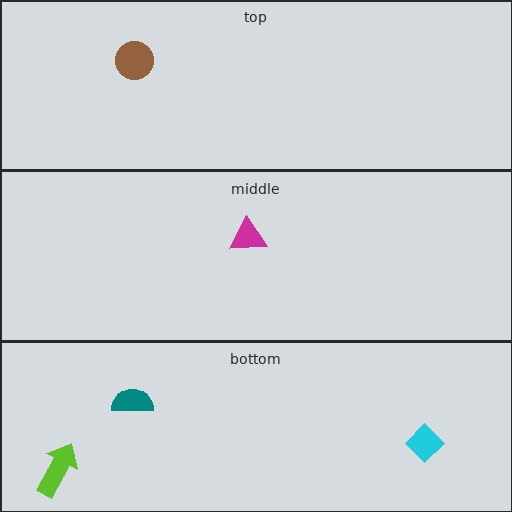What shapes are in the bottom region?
The lime arrow, the cyan diamond, the teal semicircle.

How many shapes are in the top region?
1.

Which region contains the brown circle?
The top region.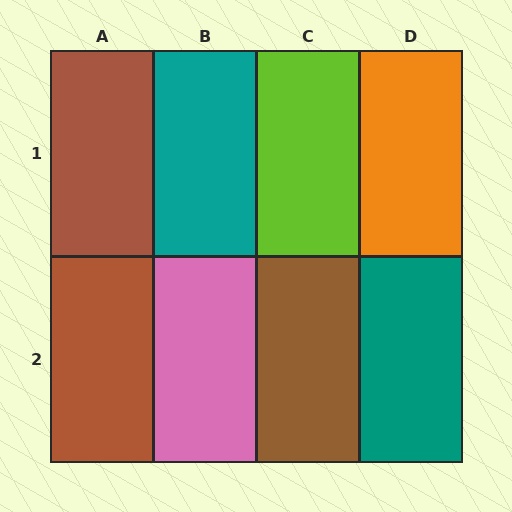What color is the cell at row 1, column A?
Brown.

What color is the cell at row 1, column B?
Teal.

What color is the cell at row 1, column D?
Orange.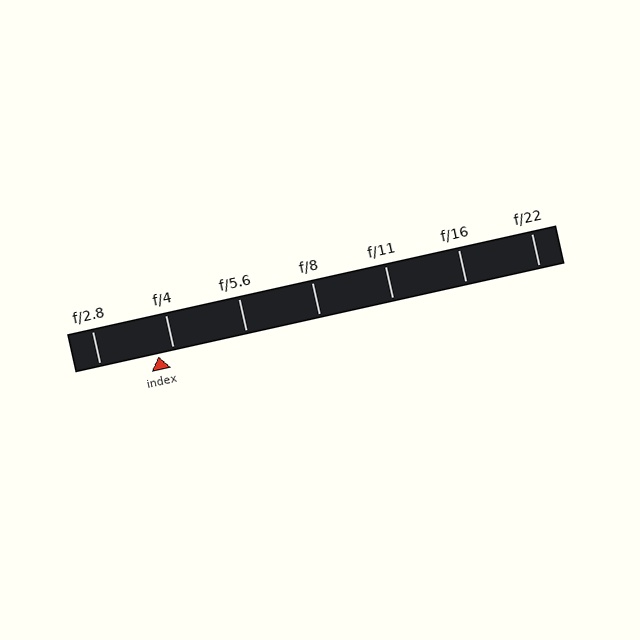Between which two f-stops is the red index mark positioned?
The index mark is between f/2.8 and f/4.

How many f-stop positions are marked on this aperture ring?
There are 7 f-stop positions marked.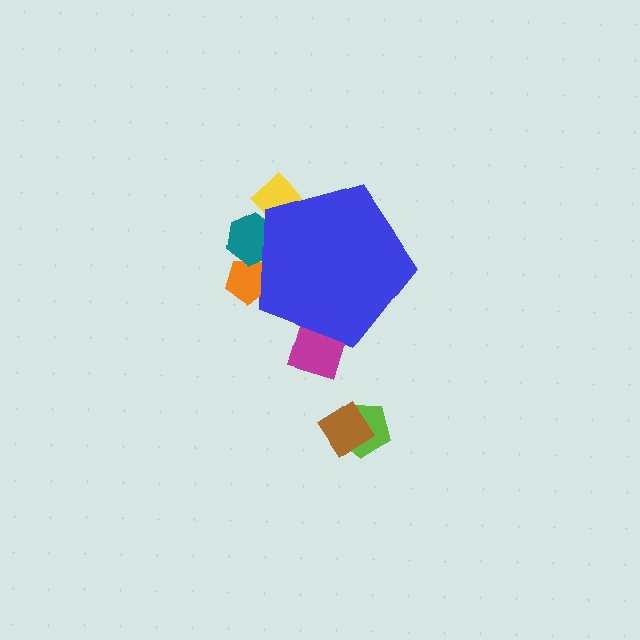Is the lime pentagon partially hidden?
No, the lime pentagon is fully visible.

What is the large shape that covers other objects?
A blue pentagon.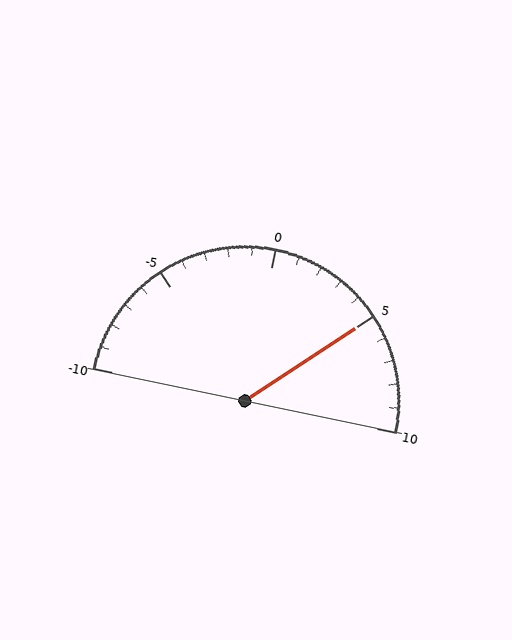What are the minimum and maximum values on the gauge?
The gauge ranges from -10 to 10.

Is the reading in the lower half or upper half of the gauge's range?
The reading is in the upper half of the range (-10 to 10).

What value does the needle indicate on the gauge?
The needle indicates approximately 5.